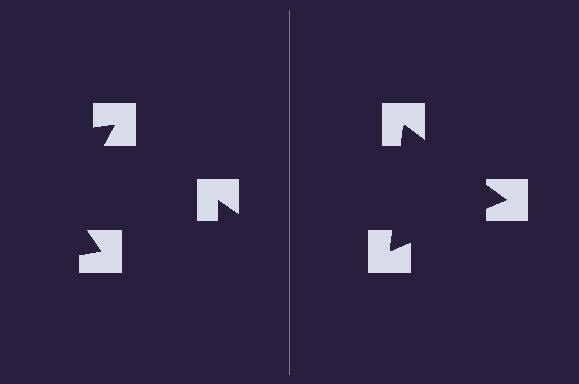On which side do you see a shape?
An illusory triangle appears on the right side. On the left side the wedge cuts are rotated, so no coherent shape forms.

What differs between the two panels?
The notched squares are positioned identically on both sides; only the wedge orientations differ. On the right they align to a triangle; on the left they are misaligned.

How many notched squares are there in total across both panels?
6 — 3 on each side.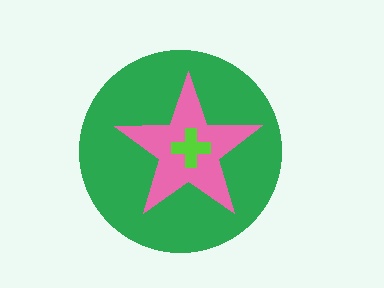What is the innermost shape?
The lime cross.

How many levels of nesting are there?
3.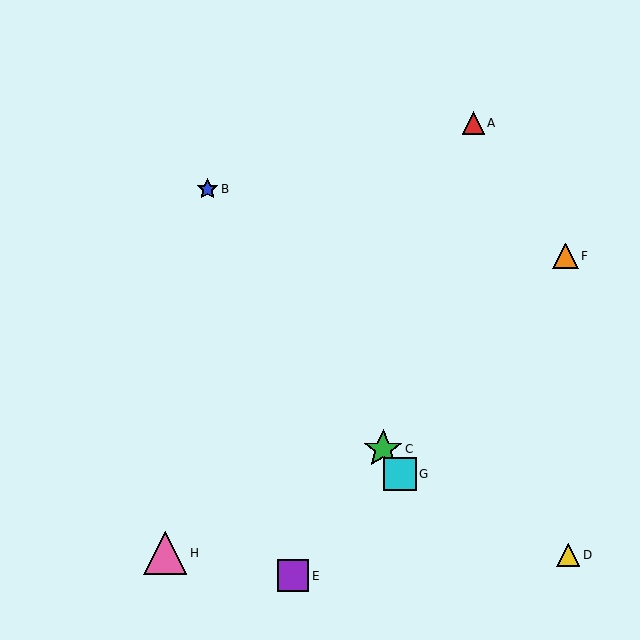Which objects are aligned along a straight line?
Objects B, C, G are aligned along a straight line.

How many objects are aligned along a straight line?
3 objects (B, C, G) are aligned along a straight line.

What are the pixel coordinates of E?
Object E is at (293, 576).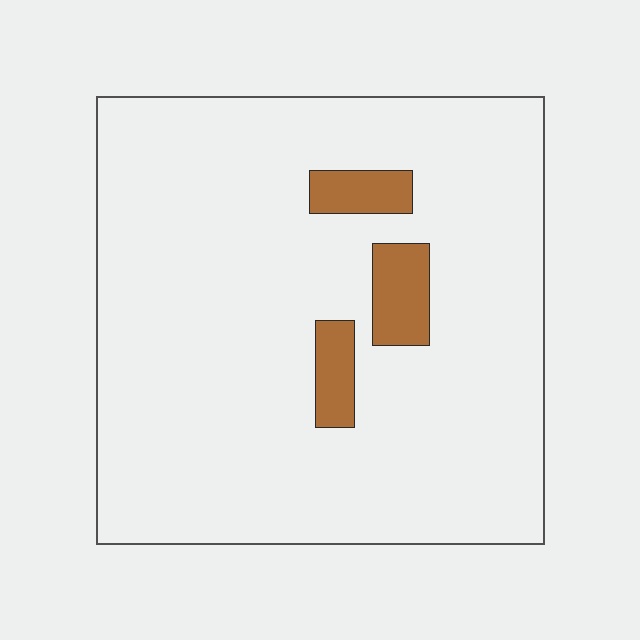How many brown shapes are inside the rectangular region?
3.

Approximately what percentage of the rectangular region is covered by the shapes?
Approximately 5%.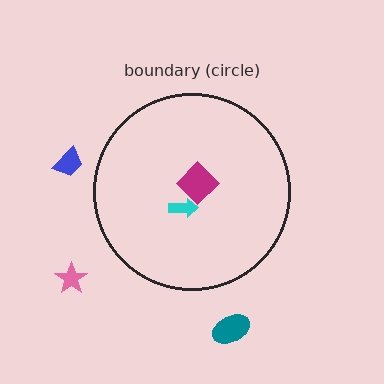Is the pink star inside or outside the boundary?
Outside.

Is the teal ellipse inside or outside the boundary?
Outside.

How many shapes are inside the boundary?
2 inside, 3 outside.